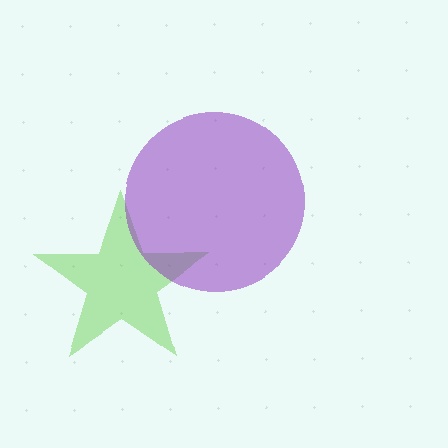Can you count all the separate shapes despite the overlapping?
Yes, there are 2 separate shapes.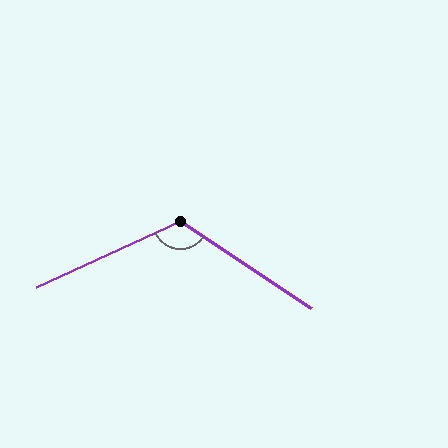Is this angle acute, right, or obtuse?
It is obtuse.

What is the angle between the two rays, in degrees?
Approximately 122 degrees.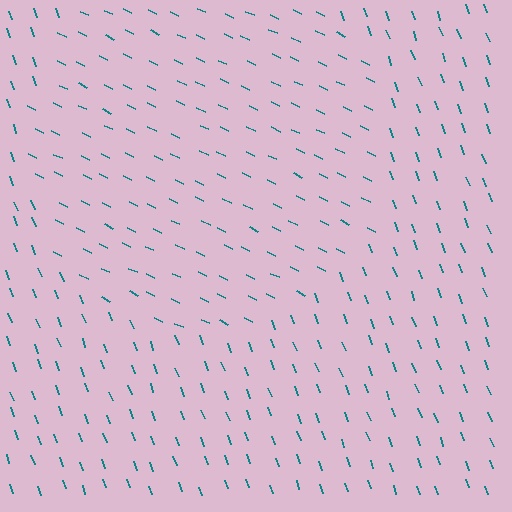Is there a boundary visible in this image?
Yes, there is a texture boundary formed by a change in line orientation.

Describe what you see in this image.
The image is filled with small teal line segments. A circle region in the image has lines oriented differently from the surrounding lines, creating a visible texture boundary.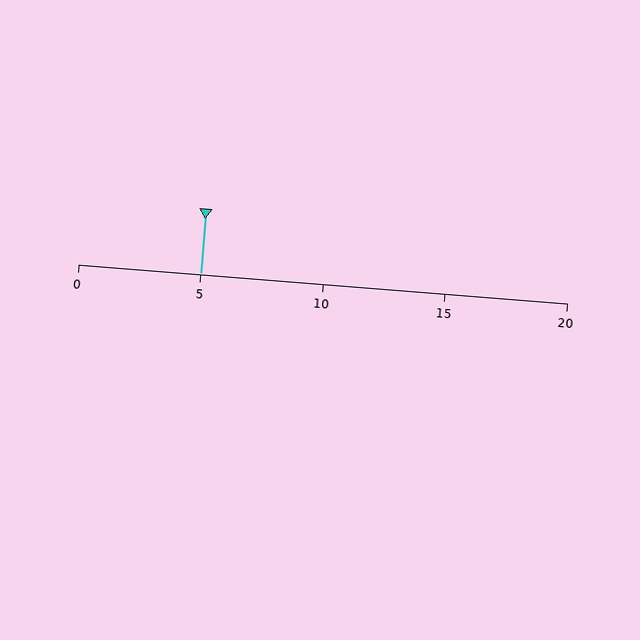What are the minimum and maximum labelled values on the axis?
The axis runs from 0 to 20.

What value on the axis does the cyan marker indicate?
The marker indicates approximately 5.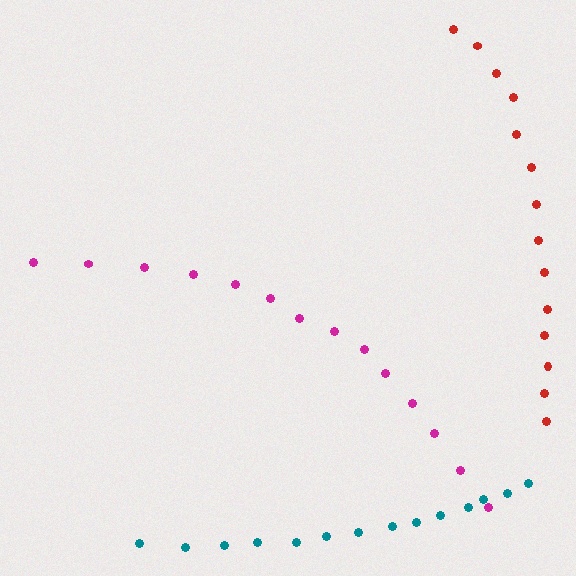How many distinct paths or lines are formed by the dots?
There are 3 distinct paths.